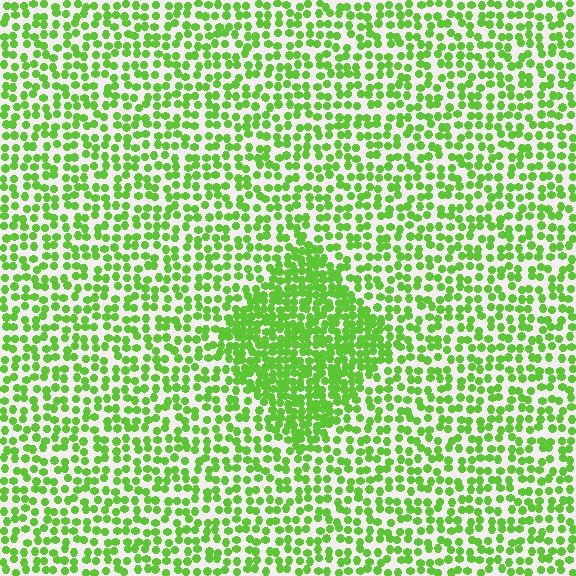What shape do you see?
I see a diamond.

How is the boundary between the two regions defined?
The boundary is defined by a change in element density (approximately 1.9x ratio). All elements are the same color, size, and shape.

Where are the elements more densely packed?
The elements are more densely packed inside the diamond boundary.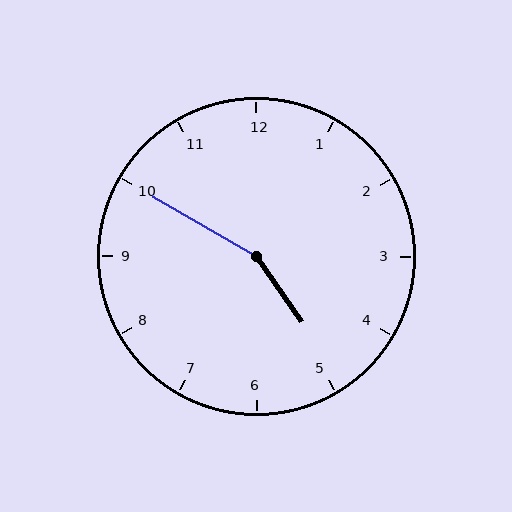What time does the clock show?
4:50.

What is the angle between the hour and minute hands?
Approximately 155 degrees.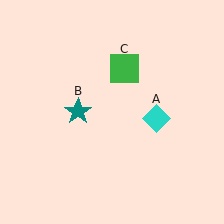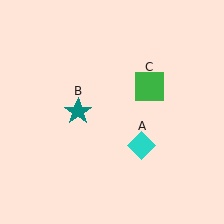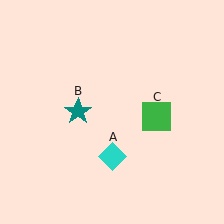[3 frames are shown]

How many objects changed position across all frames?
2 objects changed position: cyan diamond (object A), green square (object C).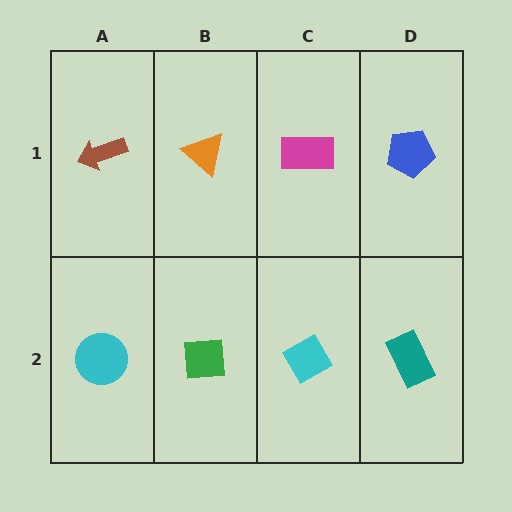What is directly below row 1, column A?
A cyan circle.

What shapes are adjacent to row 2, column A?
A brown arrow (row 1, column A), a green square (row 2, column B).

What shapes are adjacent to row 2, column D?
A blue pentagon (row 1, column D), a cyan diamond (row 2, column C).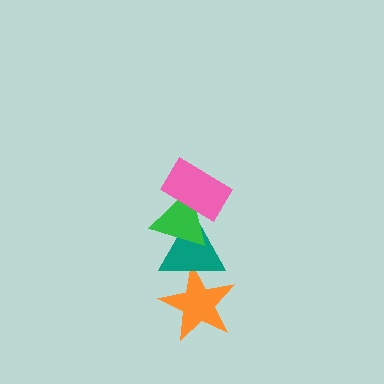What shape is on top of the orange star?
The teal triangle is on top of the orange star.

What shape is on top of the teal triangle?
The green triangle is on top of the teal triangle.